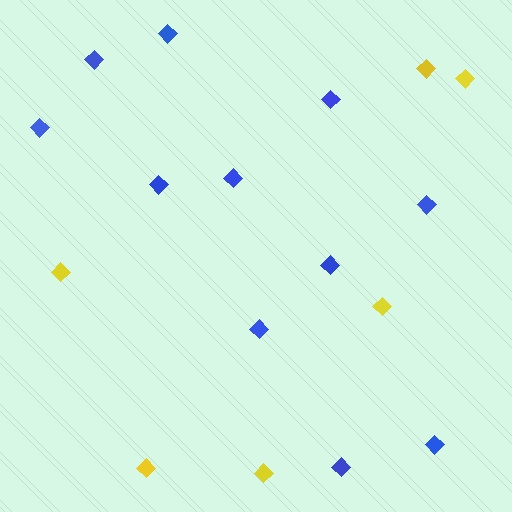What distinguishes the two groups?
There are 2 groups: one group of blue diamonds (11) and one group of yellow diamonds (6).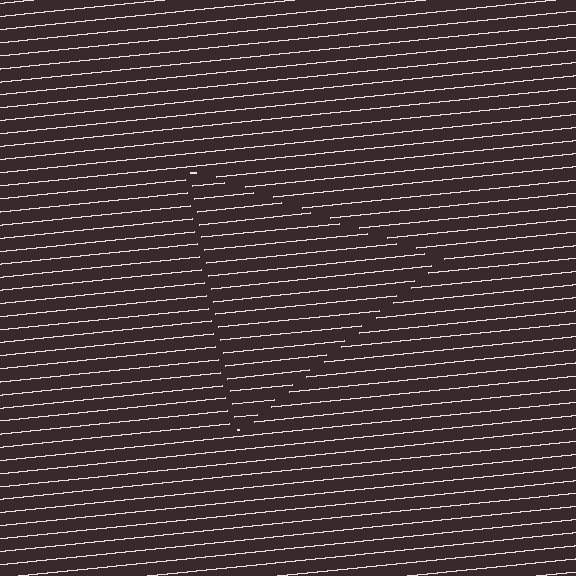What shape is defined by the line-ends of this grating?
An illusory triangle. The interior of the shape contains the same grating, shifted by half a period — the contour is defined by the phase discontinuity where line-ends from the inner and outer gratings abut.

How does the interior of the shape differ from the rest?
The interior of the shape contains the same grating, shifted by half a period — the contour is defined by the phase discontinuity where line-ends from the inner and outer gratings abut.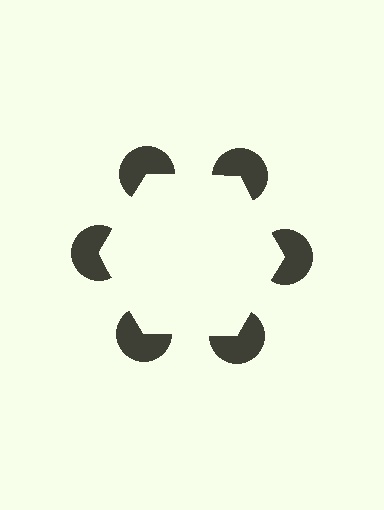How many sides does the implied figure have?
6 sides.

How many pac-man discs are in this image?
There are 6 — one at each vertex of the illusory hexagon.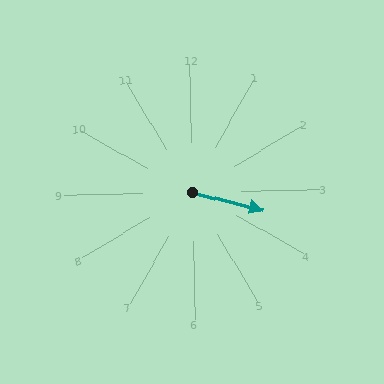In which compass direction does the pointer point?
East.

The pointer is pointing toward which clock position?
Roughly 4 o'clock.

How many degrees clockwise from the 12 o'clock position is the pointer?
Approximately 105 degrees.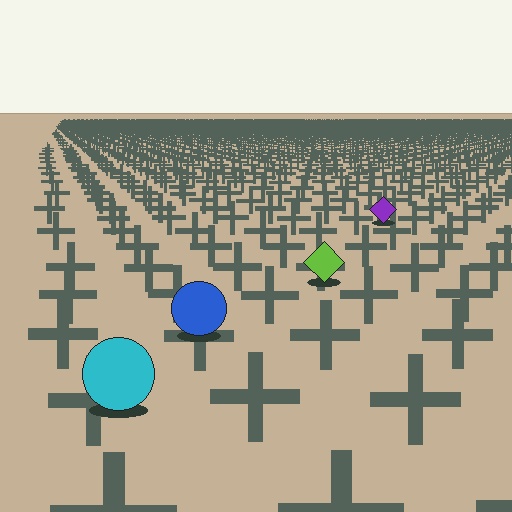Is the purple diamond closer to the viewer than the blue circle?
No. The blue circle is closer — you can tell from the texture gradient: the ground texture is coarser near it.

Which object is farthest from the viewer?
The purple diamond is farthest from the viewer. It appears smaller and the ground texture around it is denser.